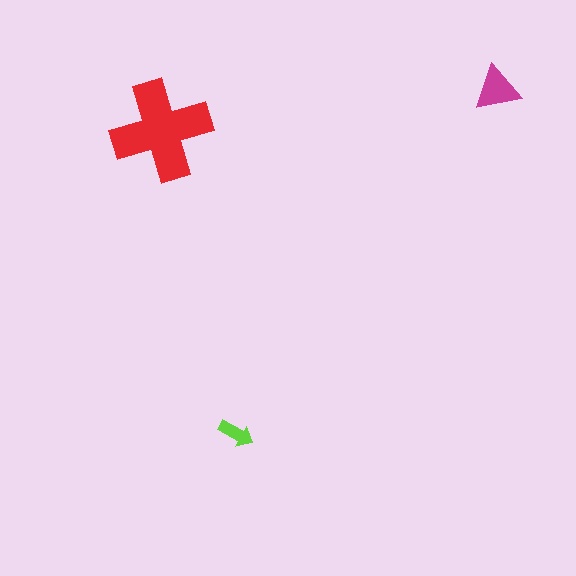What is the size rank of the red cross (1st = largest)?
1st.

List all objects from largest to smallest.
The red cross, the magenta triangle, the lime arrow.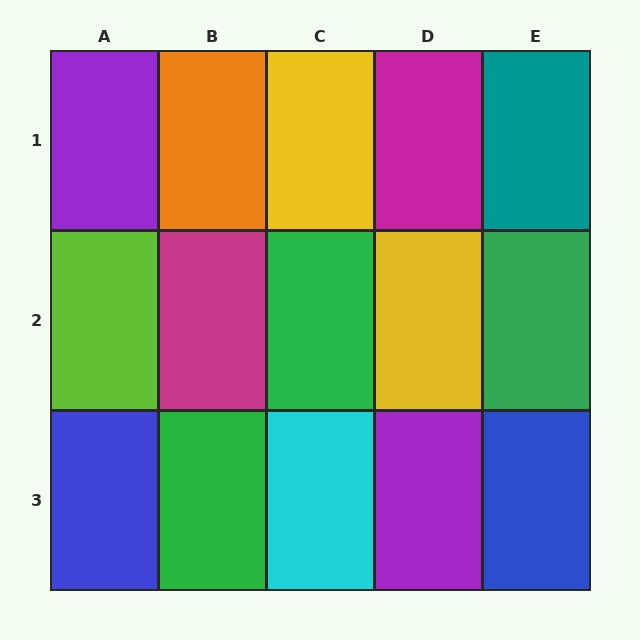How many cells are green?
3 cells are green.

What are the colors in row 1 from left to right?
Purple, orange, yellow, magenta, teal.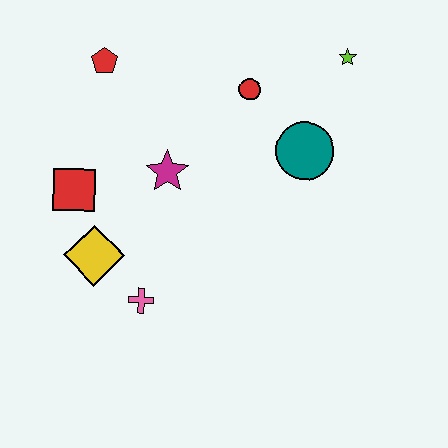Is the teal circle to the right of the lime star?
No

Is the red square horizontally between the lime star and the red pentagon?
No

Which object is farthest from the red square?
The lime star is farthest from the red square.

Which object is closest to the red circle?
The teal circle is closest to the red circle.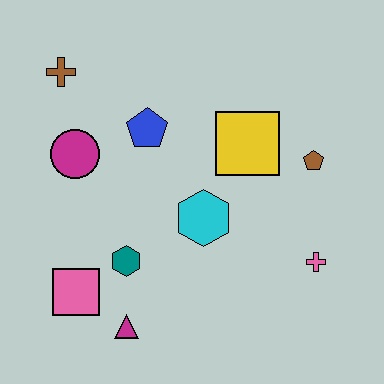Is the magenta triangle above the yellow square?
No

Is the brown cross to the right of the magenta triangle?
No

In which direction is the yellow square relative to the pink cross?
The yellow square is above the pink cross.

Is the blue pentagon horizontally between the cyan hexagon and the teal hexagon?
Yes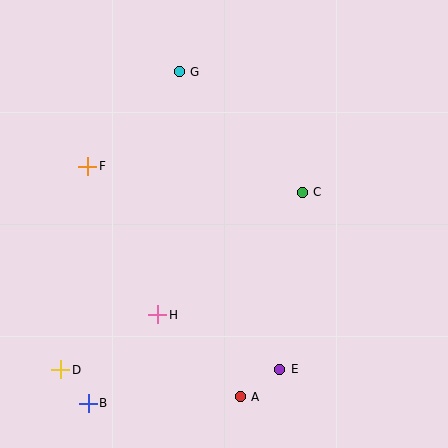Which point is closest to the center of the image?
Point C at (302, 192) is closest to the center.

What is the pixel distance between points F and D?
The distance between F and D is 205 pixels.